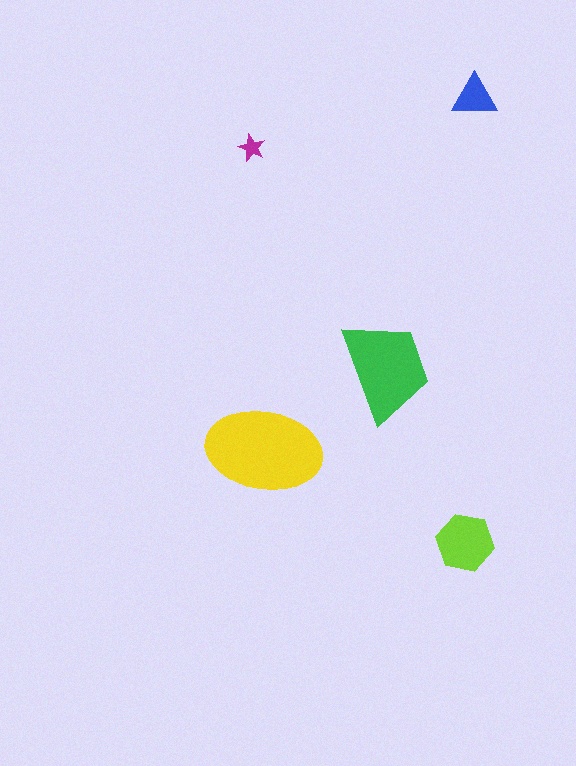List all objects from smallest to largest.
The magenta star, the blue triangle, the lime hexagon, the green trapezoid, the yellow ellipse.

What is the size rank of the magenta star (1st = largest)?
5th.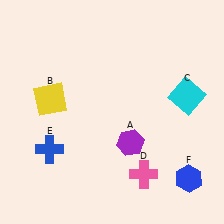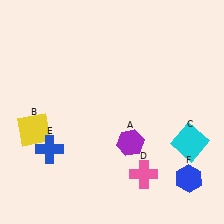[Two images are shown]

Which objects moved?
The objects that moved are: the yellow square (B), the cyan square (C).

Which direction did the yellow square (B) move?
The yellow square (B) moved down.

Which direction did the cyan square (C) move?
The cyan square (C) moved down.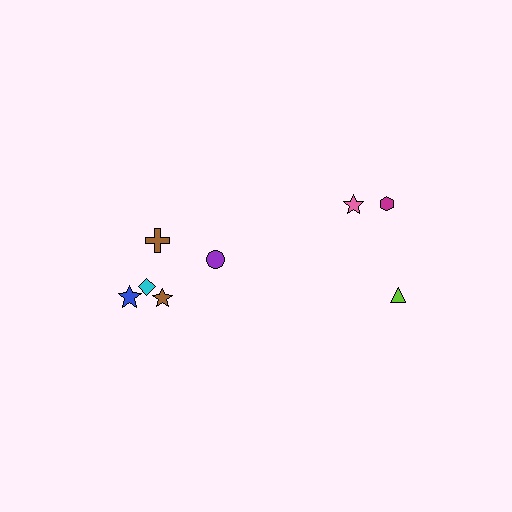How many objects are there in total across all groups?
There are 8 objects.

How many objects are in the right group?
There are 3 objects.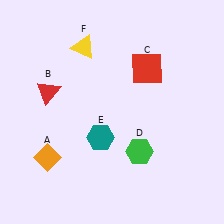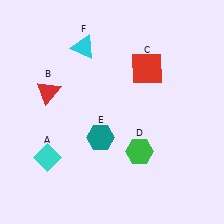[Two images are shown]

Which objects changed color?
A changed from orange to cyan. F changed from yellow to cyan.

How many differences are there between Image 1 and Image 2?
There are 2 differences between the two images.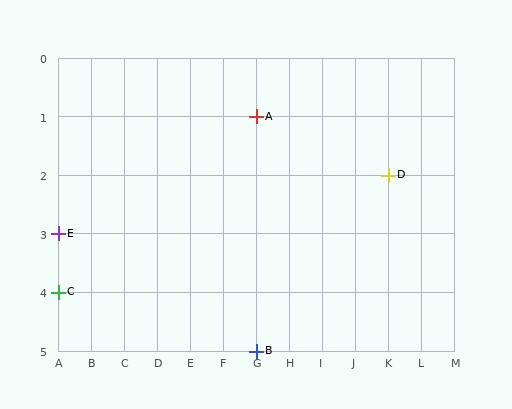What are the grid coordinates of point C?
Point C is at grid coordinates (A, 4).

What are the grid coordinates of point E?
Point E is at grid coordinates (A, 3).